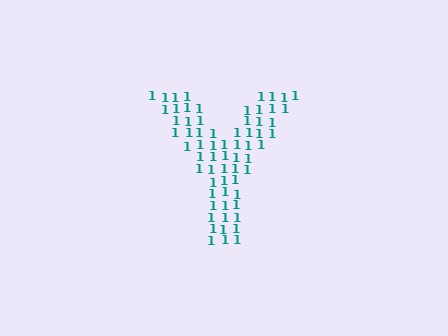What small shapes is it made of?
It is made of small digit 1's.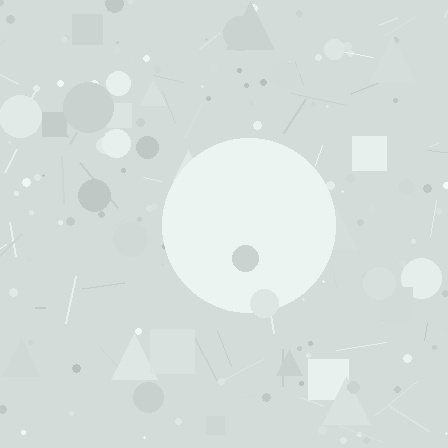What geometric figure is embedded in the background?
A circle is embedded in the background.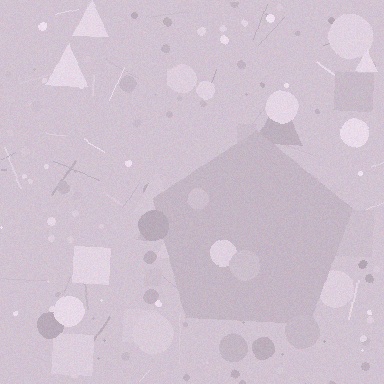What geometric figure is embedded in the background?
A pentagon is embedded in the background.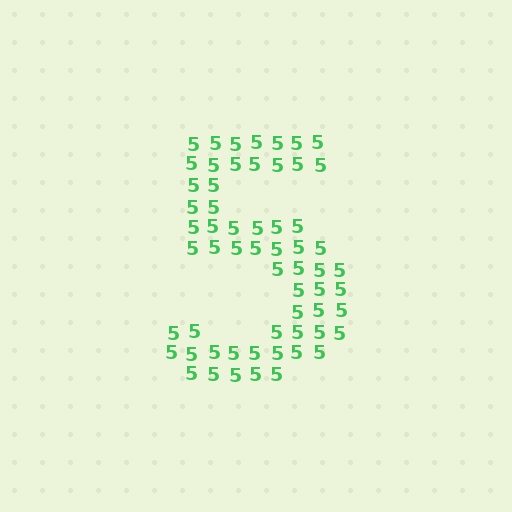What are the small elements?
The small elements are digit 5's.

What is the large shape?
The large shape is the digit 5.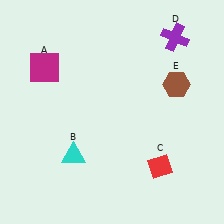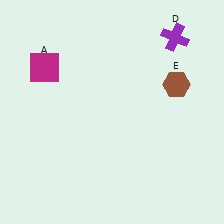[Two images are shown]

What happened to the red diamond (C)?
The red diamond (C) was removed in Image 2. It was in the bottom-right area of Image 1.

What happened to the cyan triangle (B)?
The cyan triangle (B) was removed in Image 2. It was in the bottom-left area of Image 1.